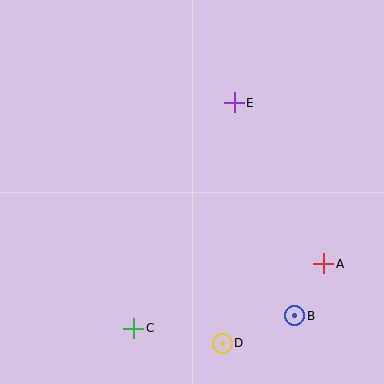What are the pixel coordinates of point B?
Point B is at (295, 316).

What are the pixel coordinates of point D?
Point D is at (222, 343).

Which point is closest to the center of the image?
Point E at (234, 103) is closest to the center.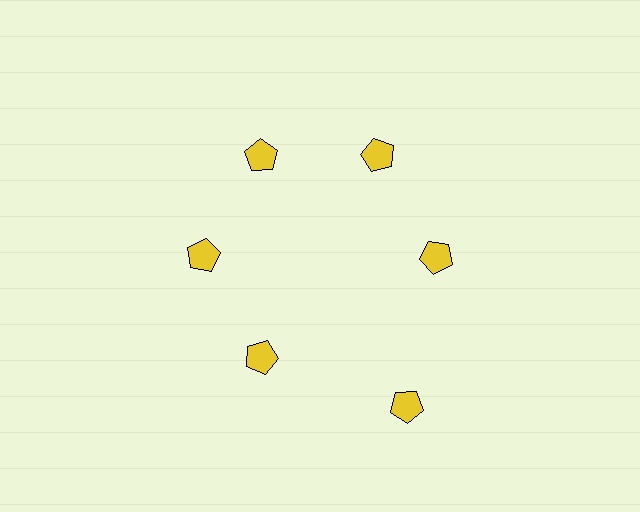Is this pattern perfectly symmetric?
No. The 6 yellow pentagons are arranged in a ring, but one element near the 5 o'clock position is pushed outward from the center, breaking the 6-fold rotational symmetry.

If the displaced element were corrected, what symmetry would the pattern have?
It would have 6-fold rotational symmetry — the pattern would map onto itself every 60 degrees.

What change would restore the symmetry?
The symmetry would be restored by moving it inward, back onto the ring so that all 6 pentagons sit at equal angles and equal distance from the center.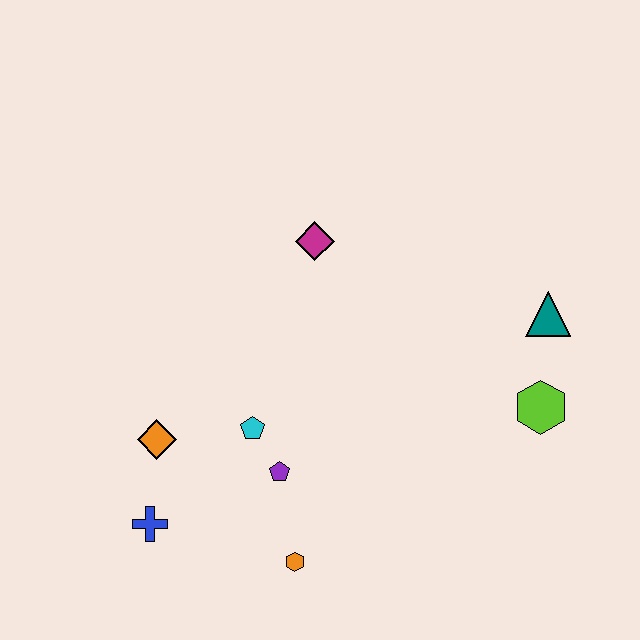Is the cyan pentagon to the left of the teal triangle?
Yes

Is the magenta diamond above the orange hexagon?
Yes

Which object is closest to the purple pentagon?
The cyan pentagon is closest to the purple pentagon.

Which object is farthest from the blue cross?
The teal triangle is farthest from the blue cross.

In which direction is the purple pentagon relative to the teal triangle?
The purple pentagon is to the left of the teal triangle.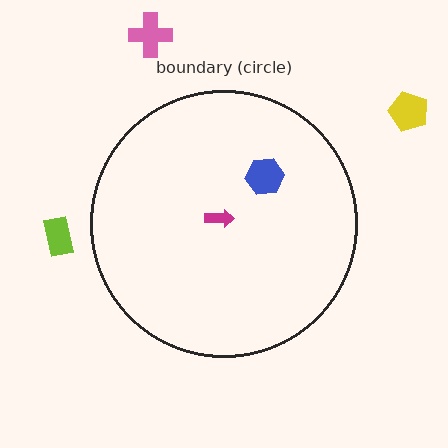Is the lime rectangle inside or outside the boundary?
Outside.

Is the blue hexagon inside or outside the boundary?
Inside.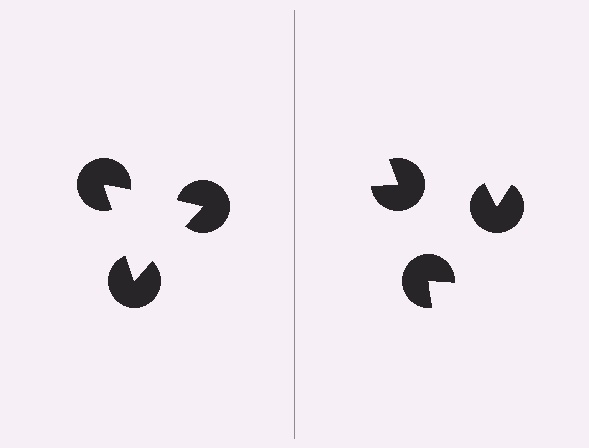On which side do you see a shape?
An illusory triangle appears on the left side. On the right side the wedge cuts are rotated, so no coherent shape forms.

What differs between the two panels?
The pac-man discs are positioned identically on both sides; only the wedge orientations differ. On the left they align to a triangle; on the right they are misaligned.